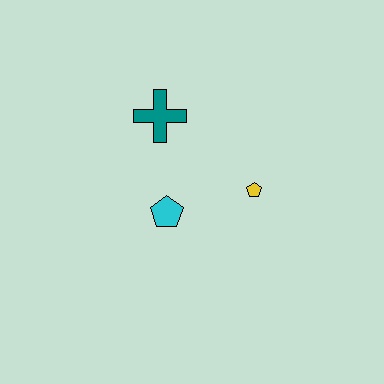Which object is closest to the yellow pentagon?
The cyan pentagon is closest to the yellow pentagon.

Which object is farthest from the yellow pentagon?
The teal cross is farthest from the yellow pentagon.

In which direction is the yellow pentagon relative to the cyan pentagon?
The yellow pentagon is to the right of the cyan pentagon.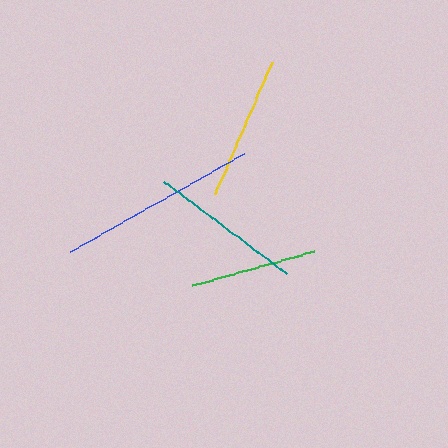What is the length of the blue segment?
The blue segment is approximately 200 pixels long.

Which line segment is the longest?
The blue line is the longest at approximately 200 pixels.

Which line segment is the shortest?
The green line is the shortest at approximately 127 pixels.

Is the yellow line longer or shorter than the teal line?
The teal line is longer than the yellow line.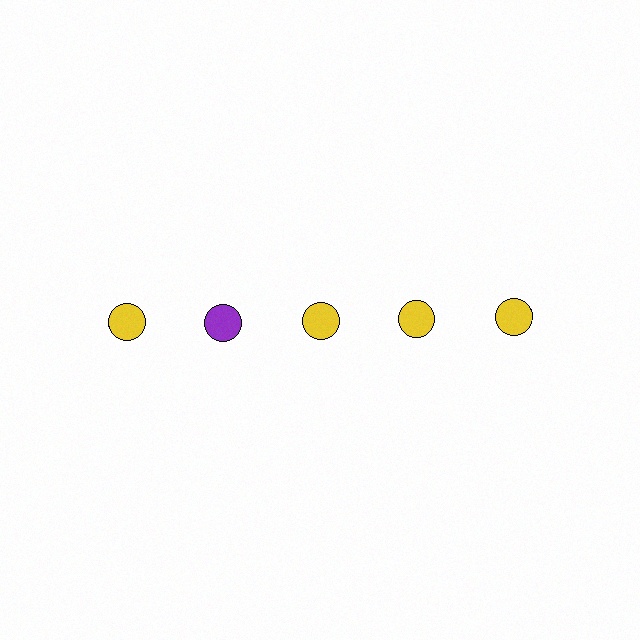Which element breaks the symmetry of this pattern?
The purple circle in the top row, second from left column breaks the symmetry. All other shapes are yellow circles.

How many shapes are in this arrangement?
There are 5 shapes arranged in a grid pattern.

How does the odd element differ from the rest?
It has a different color: purple instead of yellow.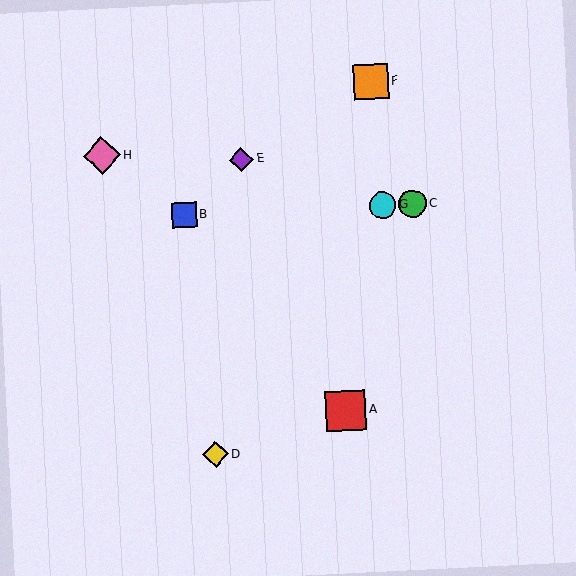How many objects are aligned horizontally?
3 objects (B, C, G) are aligned horizontally.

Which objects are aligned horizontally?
Objects B, C, G are aligned horizontally.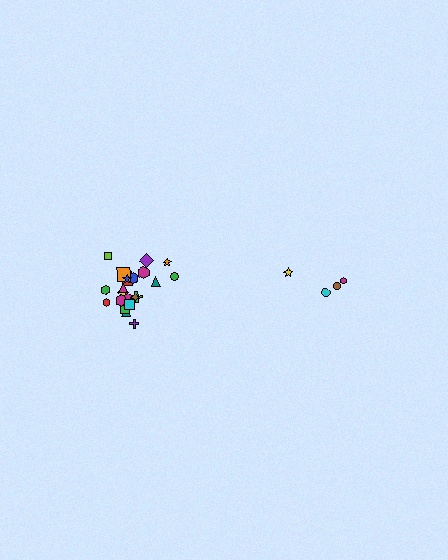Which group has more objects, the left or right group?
The left group.